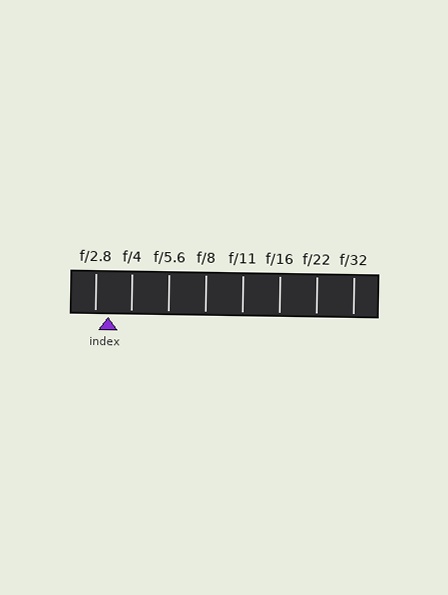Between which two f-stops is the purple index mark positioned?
The index mark is between f/2.8 and f/4.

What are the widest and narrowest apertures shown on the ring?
The widest aperture shown is f/2.8 and the narrowest is f/32.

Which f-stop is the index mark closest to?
The index mark is closest to f/2.8.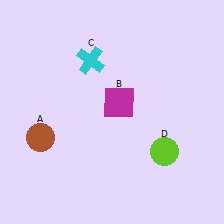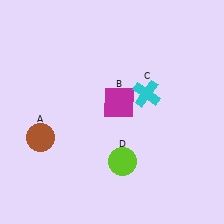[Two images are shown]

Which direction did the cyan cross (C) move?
The cyan cross (C) moved right.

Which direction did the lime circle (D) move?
The lime circle (D) moved left.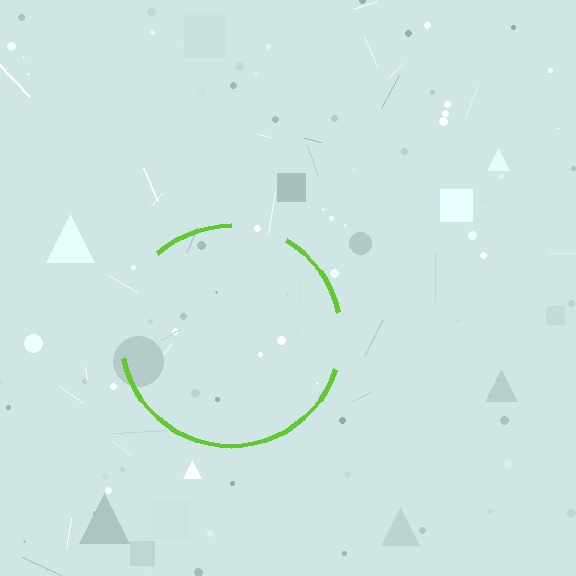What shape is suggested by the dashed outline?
The dashed outline suggests a circle.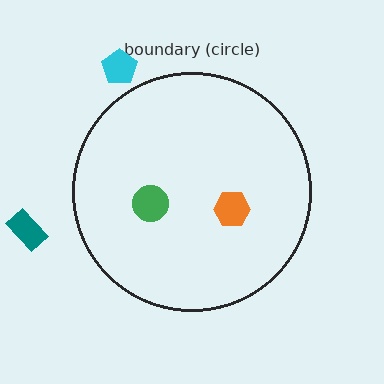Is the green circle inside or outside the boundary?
Inside.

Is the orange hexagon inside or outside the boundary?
Inside.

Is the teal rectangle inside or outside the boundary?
Outside.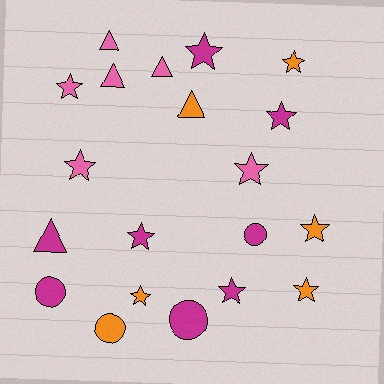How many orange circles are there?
There is 1 orange circle.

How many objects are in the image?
There are 20 objects.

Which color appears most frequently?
Magenta, with 8 objects.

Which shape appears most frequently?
Star, with 11 objects.